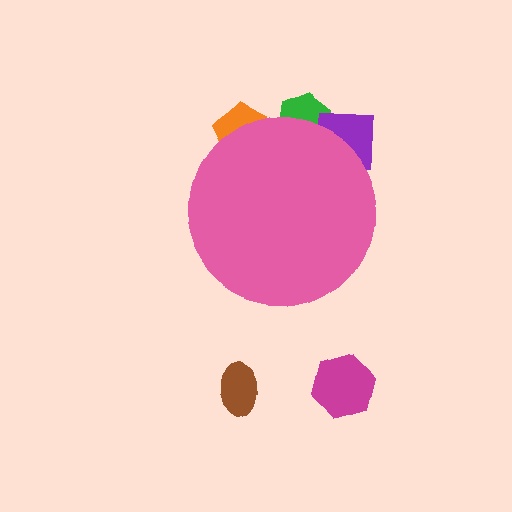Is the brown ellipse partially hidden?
No, the brown ellipse is fully visible.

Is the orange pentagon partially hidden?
Yes, the orange pentagon is partially hidden behind the pink circle.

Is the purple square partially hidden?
Yes, the purple square is partially hidden behind the pink circle.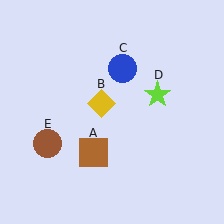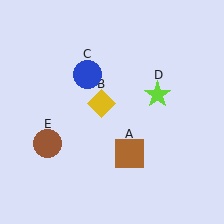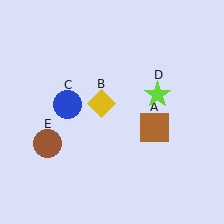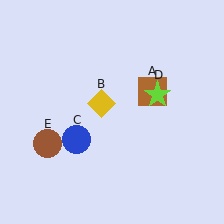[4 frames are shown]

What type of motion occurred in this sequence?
The brown square (object A), blue circle (object C) rotated counterclockwise around the center of the scene.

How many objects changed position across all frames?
2 objects changed position: brown square (object A), blue circle (object C).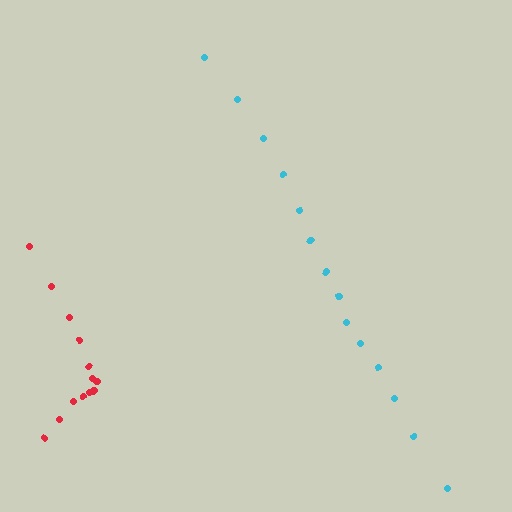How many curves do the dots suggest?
There are 2 distinct paths.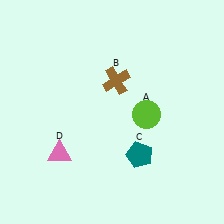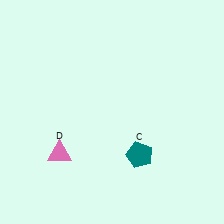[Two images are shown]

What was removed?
The brown cross (B), the lime circle (A) were removed in Image 2.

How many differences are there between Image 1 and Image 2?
There are 2 differences between the two images.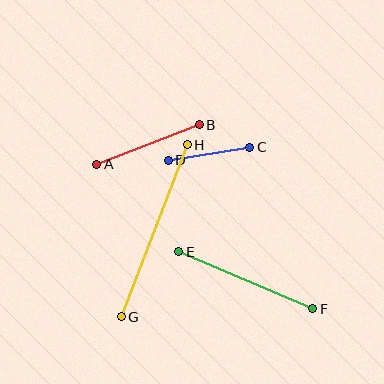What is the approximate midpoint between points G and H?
The midpoint is at approximately (154, 231) pixels.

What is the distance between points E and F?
The distance is approximately 146 pixels.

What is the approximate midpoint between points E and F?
The midpoint is at approximately (246, 280) pixels.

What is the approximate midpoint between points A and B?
The midpoint is at approximately (148, 144) pixels.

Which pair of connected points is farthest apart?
Points G and H are farthest apart.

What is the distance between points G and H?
The distance is approximately 184 pixels.